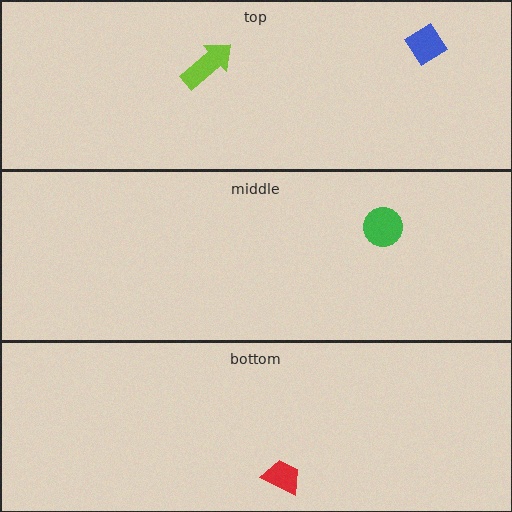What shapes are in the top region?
The lime arrow, the blue diamond.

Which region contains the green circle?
The middle region.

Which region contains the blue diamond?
The top region.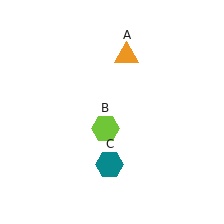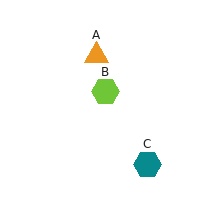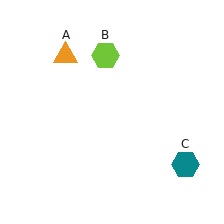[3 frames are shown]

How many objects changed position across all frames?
3 objects changed position: orange triangle (object A), lime hexagon (object B), teal hexagon (object C).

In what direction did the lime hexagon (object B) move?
The lime hexagon (object B) moved up.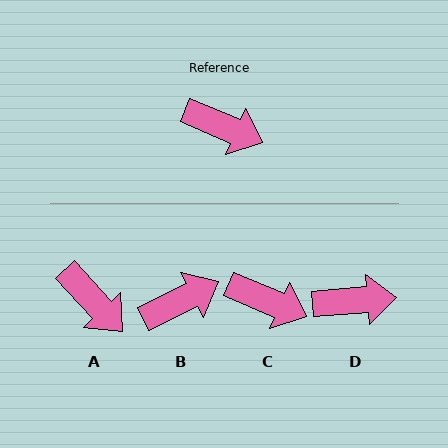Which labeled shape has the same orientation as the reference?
C.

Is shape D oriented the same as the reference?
No, it is off by about 27 degrees.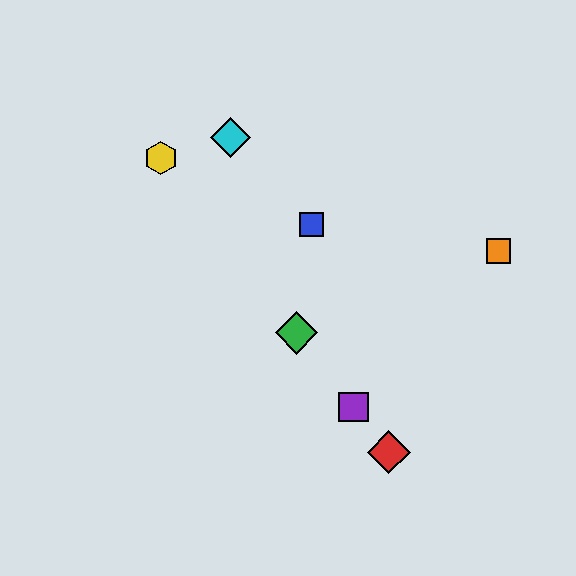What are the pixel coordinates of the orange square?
The orange square is at (499, 251).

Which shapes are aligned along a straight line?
The red diamond, the green diamond, the yellow hexagon, the purple square are aligned along a straight line.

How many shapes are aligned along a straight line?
4 shapes (the red diamond, the green diamond, the yellow hexagon, the purple square) are aligned along a straight line.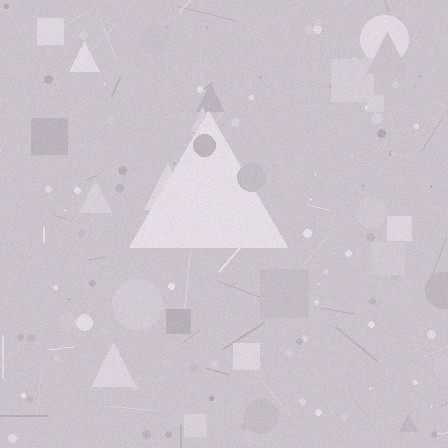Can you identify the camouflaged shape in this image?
The camouflaged shape is a triangle.